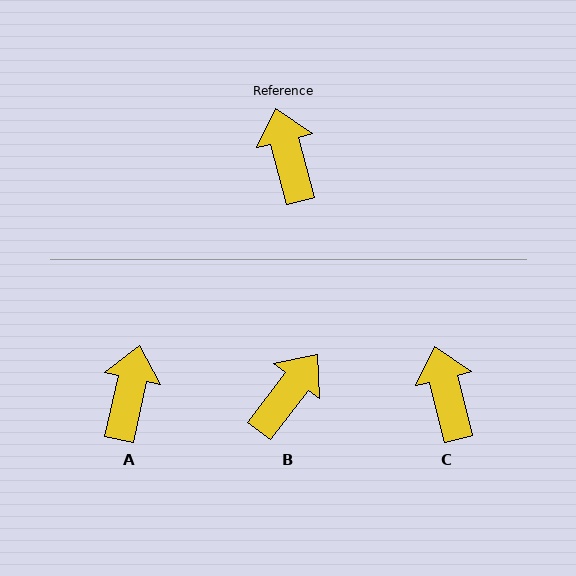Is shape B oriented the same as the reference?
No, it is off by about 52 degrees.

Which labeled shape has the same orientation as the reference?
C.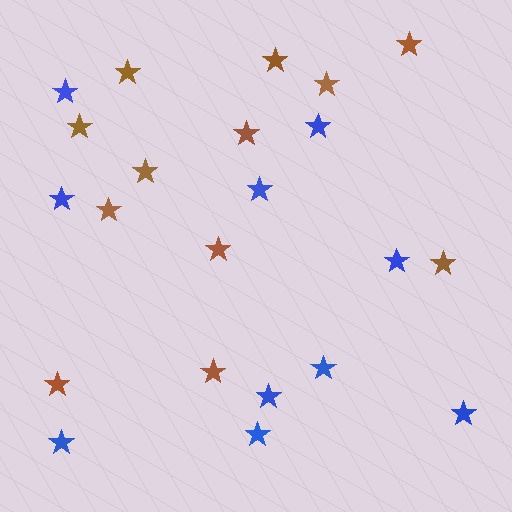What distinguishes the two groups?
There are 2 groups: one group of blue stars (10) and one group of brown stars (12).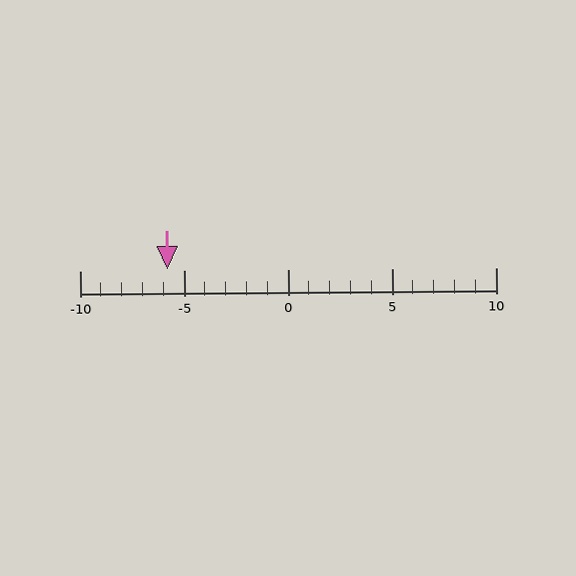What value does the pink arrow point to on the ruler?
The pink arrow points to approximately -6.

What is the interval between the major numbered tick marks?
The major tick marks are spaced 5 units apart.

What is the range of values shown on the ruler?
The ruler shows values from -10 to 10.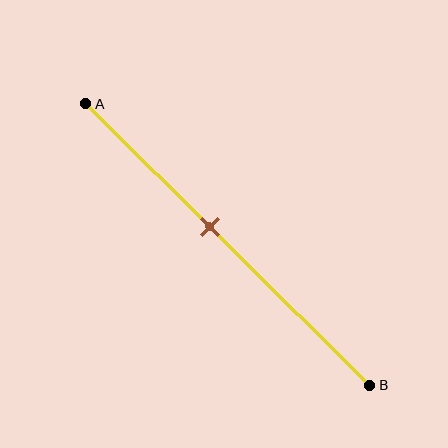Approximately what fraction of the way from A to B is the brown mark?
The brown mark is approximately 45% of the way from A to B.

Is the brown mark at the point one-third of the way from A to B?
No, the mark is at about 45% from A, not at the 33% one-third point.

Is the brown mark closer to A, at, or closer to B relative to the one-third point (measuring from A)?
The brown mark is closer to point B than the one-third point of segment AB.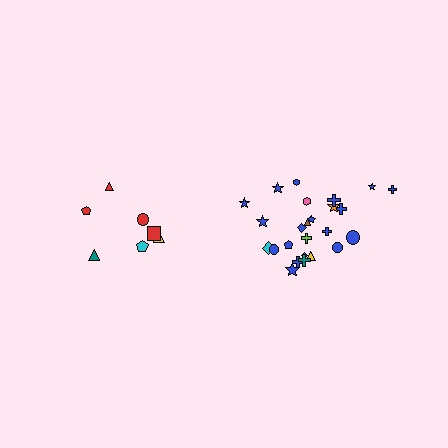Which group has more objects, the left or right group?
The right group.